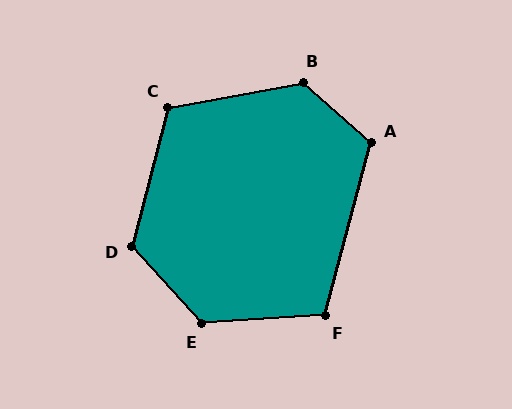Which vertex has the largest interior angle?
E, at approximately 128 degrees.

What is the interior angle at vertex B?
Approximately 128 degrees (obtuse).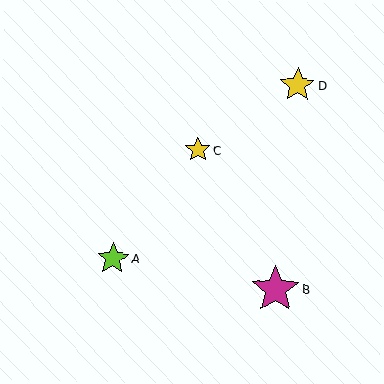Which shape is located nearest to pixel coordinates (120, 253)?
The lime star (labeled A) at (113, 259) is nearest to that location.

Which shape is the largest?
The magenta star (labeled B) is the largest.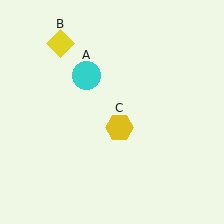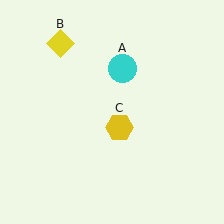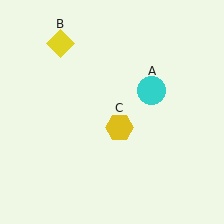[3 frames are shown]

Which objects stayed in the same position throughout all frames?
Yellow diamond (object B) and yellow hexagon (object C) remained stationary.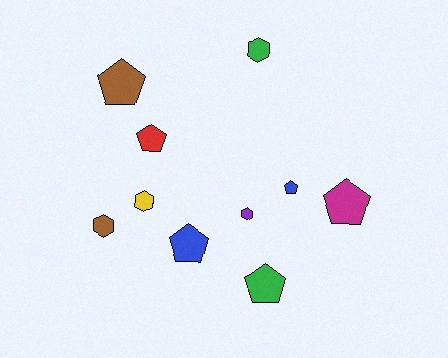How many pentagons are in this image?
There are 6 pentagons.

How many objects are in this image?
There are 10 objects.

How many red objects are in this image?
There is 1 red object.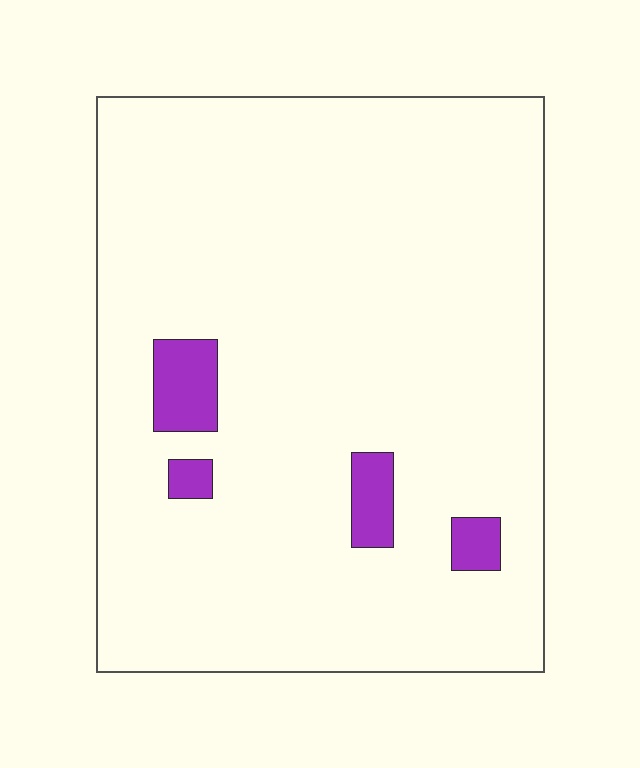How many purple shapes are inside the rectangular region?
4.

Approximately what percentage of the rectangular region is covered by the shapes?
Approximately 5%.